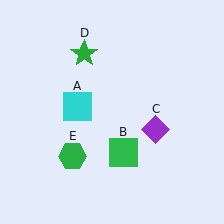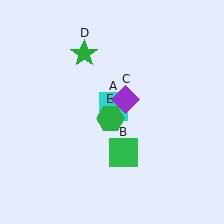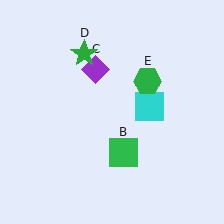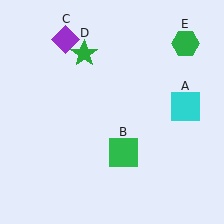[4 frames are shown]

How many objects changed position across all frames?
3 objects changed position: cyan square (object A), purple diamond (object C), green hexagon (object E).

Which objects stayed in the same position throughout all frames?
Green square (object B) and green star (object D) remained stationary.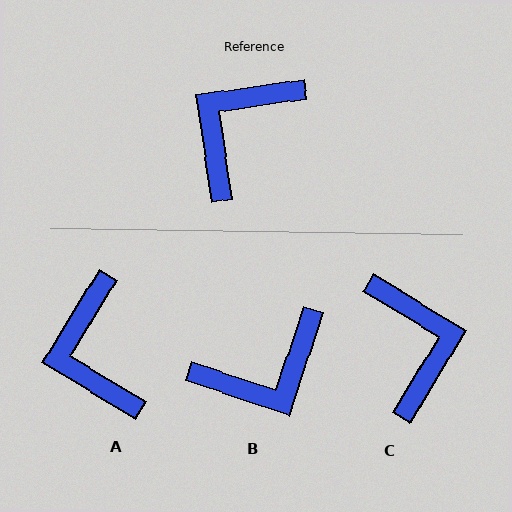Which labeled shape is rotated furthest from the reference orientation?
B, about 153 degrees away.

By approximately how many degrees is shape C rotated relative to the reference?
Approximately 130 degrees clockwise.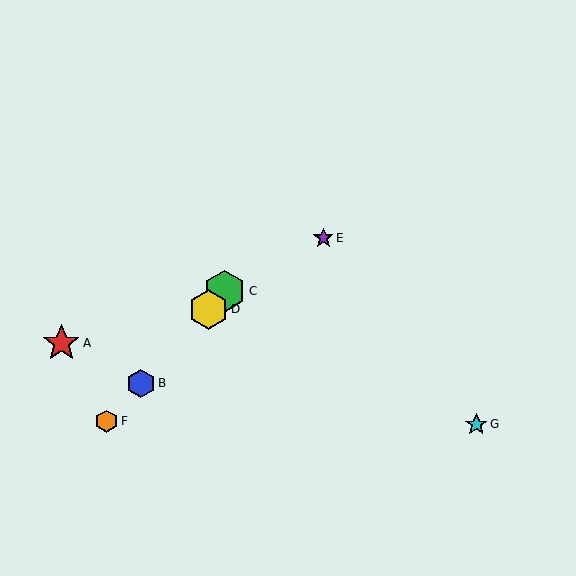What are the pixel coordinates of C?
Object C is at (225, 291).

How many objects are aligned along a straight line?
4 objects (B, C, D, F) are aligned along a straight line.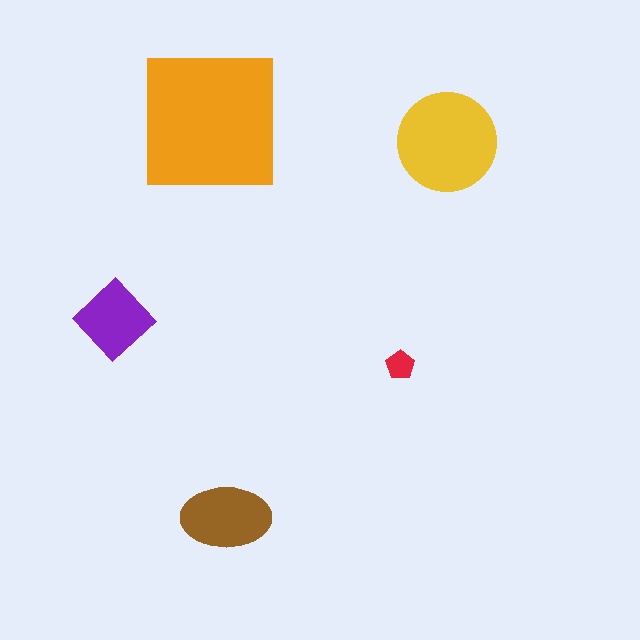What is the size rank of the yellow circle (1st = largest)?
2nd.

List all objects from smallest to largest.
The red pentagon, the purple diamond, the brown ellipse, the yellow circle, the orange square.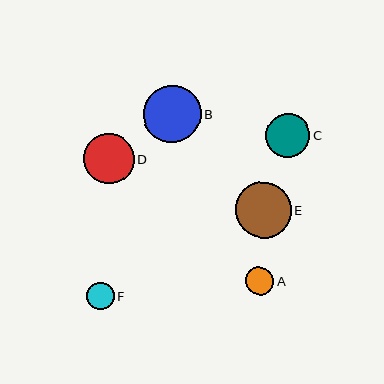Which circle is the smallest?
Circle F is the smallest with a size of approximately 27 pixels.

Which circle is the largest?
Circle B is the largest with a size of approximately 58 pixels.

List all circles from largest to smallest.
From largest to smallest: B, E, D, C, A, F.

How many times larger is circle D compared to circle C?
Circle D is approximately 1.1 times the size of circle C.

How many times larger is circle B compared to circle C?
Circle B is approximately 1.3 times the size of circle C.